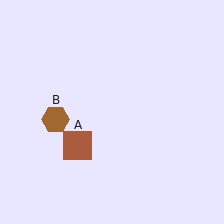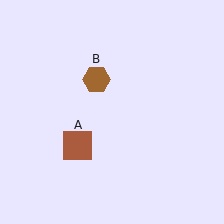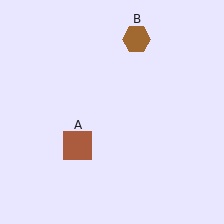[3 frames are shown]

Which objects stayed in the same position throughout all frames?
Brown square (object A) remained stationary.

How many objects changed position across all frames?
1 object changed position: brown hexagon (object B).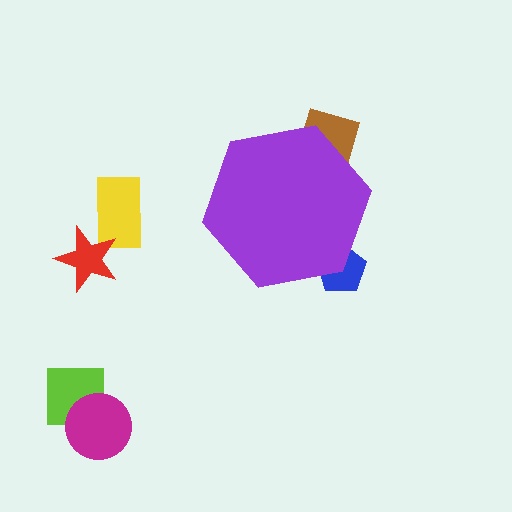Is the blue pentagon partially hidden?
Yes, the blue pentagon is partially hidden behind the purple hexagon.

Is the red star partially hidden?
No, the red star is fully visible.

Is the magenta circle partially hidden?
No, the magenta circle is fully visible.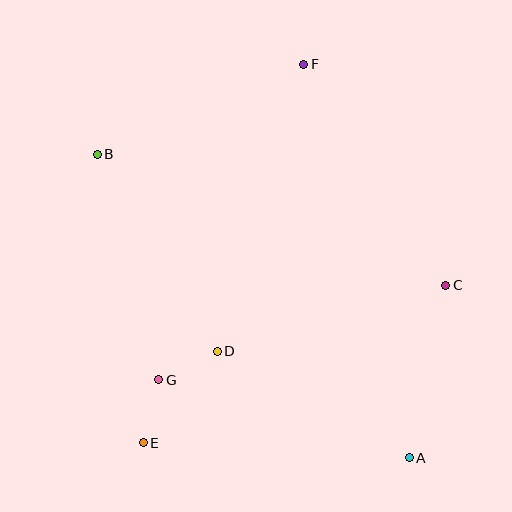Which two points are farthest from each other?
Points A and B are farthest from each other.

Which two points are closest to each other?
Points E and G are closest to each other.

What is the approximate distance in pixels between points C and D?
The distance between C and D is approximately 237 pixels.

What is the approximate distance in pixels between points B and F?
The distance between B and F is approximately 225 pixels.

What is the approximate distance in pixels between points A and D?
The distance between A and D is approximately 219 pixels.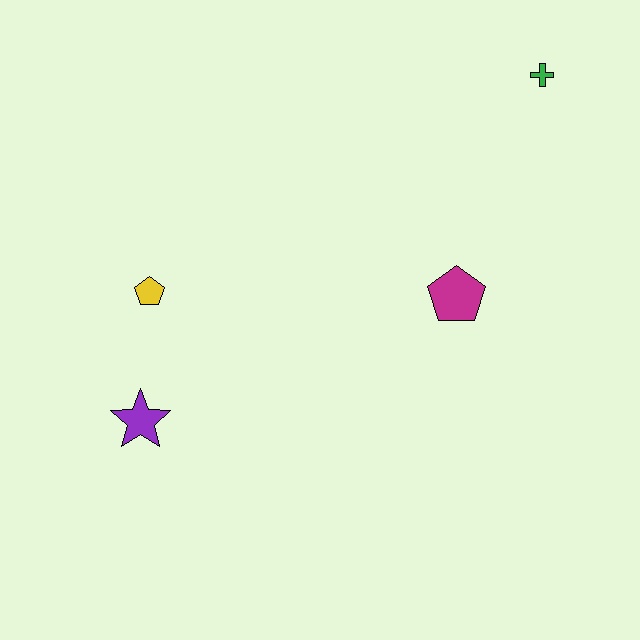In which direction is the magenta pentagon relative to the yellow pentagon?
The magenta pentagon is to the right of the yellow pentagon.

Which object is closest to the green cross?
The magenta pentagon is closest to the green cross.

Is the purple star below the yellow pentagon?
Yes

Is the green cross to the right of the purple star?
Yes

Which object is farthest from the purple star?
The green cross is farthest from the purple star.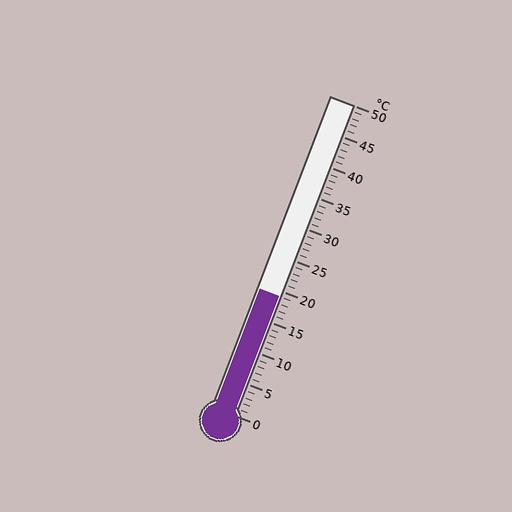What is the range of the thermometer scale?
The thermometer scale ranges from 0°C to 50°C.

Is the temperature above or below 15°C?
The temperature is above 15°C.